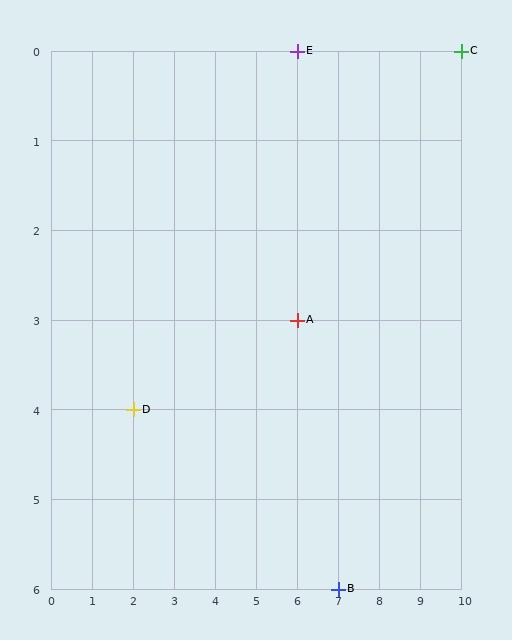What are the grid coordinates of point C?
Point C is at grid coordinates (10, 0).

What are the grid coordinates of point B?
Point B is at grid coordinates (7, 6).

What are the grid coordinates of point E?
Point E is at grid coordinates (6, 0).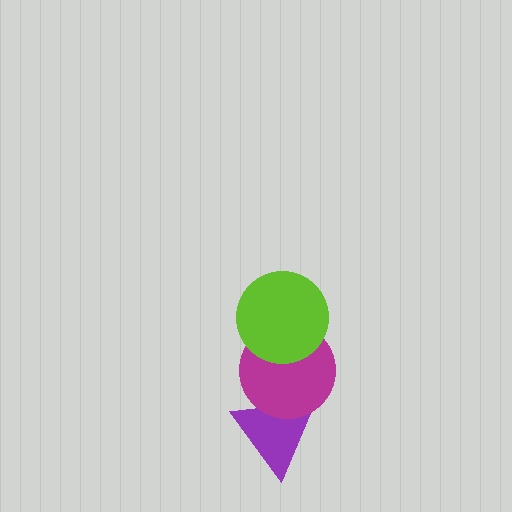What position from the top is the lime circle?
The lime circle is 1st from the top.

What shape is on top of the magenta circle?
The lime circle is on top of the magenta circle.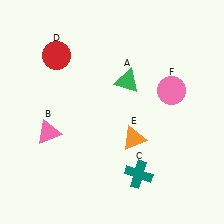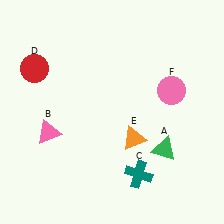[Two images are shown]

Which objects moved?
The objects that moved are: the green triangle (A), the red circle (D).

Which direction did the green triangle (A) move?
The green triangle (A) moved down.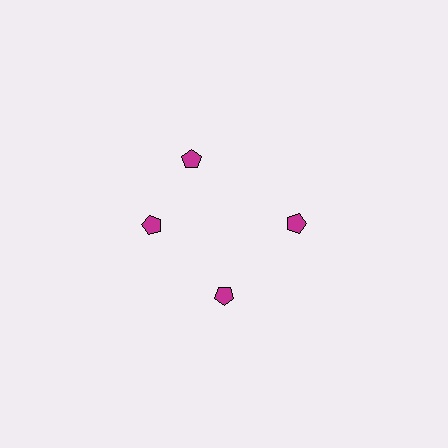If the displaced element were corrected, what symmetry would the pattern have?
It would have 4-fold rotational symmetry — the pattern would map onto itself every 90 degrees.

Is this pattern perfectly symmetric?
No. The 4 magenta pentagons are arranged in a ring, but one element near the 12 o'clock position is rotated out of alignment along the ring, breaking the 4-fold rotational symmetry.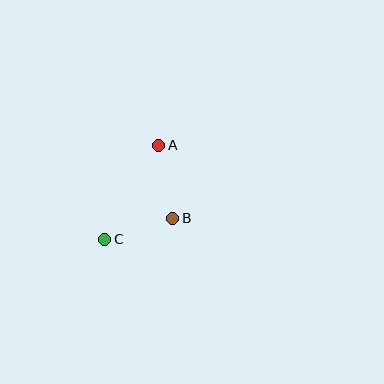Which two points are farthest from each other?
Points A and C are farthest from each other.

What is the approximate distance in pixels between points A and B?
The distance between A and B is approximately 74 pixels.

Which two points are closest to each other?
Points B and C are closest to each other.